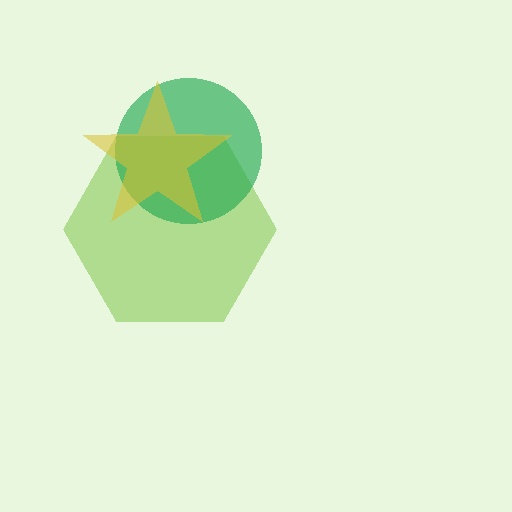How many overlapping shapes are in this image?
There are 3 overlapping shapes in the image.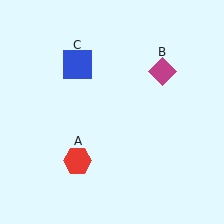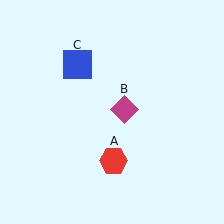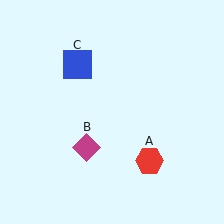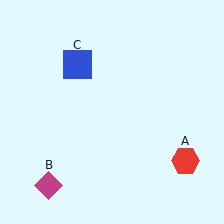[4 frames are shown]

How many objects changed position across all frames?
2 objects changed position: red hexagon (object A), magenta diamond (object B).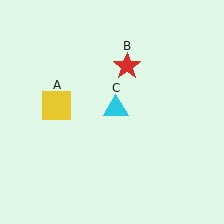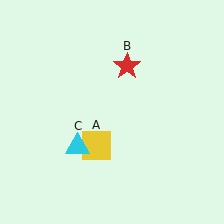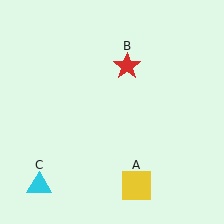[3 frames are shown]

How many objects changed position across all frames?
2 objects changed position: yellow square (object A), cyan triangle (object C).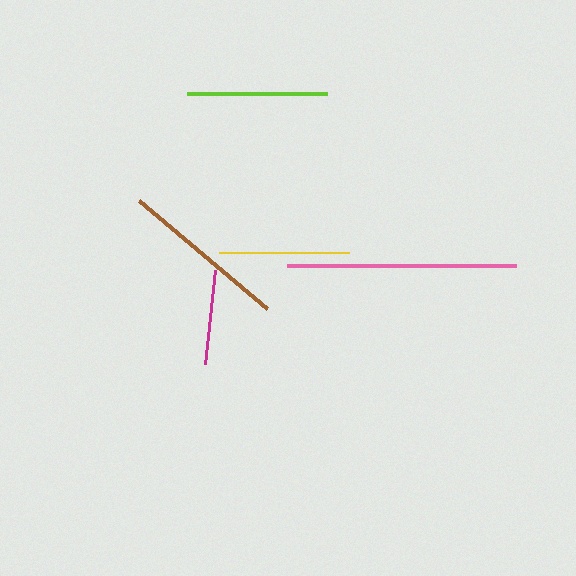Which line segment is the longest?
The pink line is the longest at approximately 229 pixels.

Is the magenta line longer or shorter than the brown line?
The brown line is longer than the magenta line.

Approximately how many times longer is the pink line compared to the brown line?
The pink line is approximately 1.4 times the length of the brown line.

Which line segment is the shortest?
The magenta line is the shortest at approximately 94 pixels.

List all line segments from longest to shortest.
From longest to shortest: pink, brown, lime, yellow, magenta.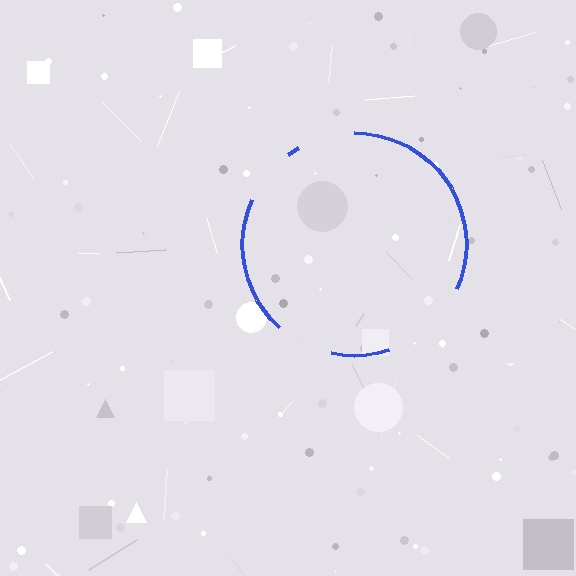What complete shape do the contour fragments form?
The contour fragments form a circle.